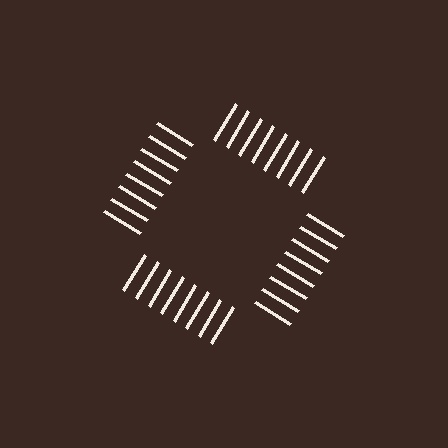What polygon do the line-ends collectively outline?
An illusory square — the line segments terminate on its edges but no continuous stroke is drawn.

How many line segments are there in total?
32 — 8 along each of the 4 edges.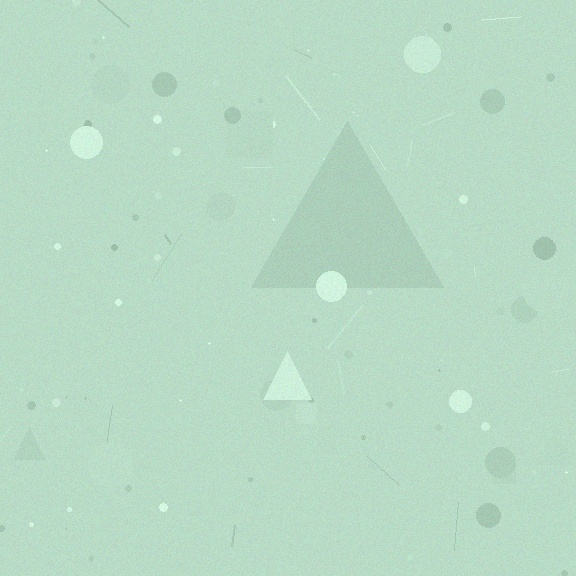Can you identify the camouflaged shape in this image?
The camouflaged shape is a triangle.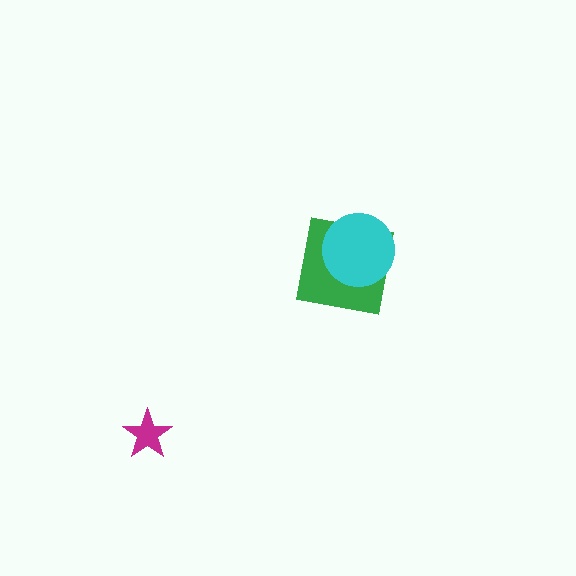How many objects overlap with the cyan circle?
1 object overlaps with the cyan circle.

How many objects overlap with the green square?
1 object overlaps with the green square.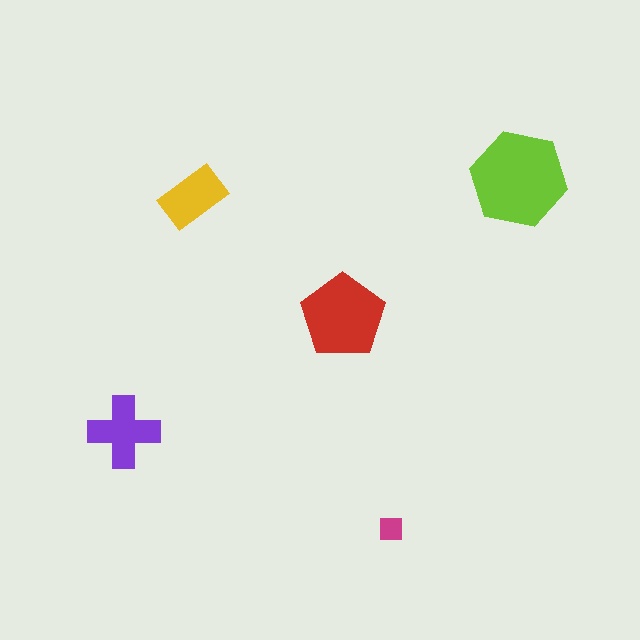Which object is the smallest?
The magenta square.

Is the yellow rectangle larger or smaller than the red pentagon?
Smaller.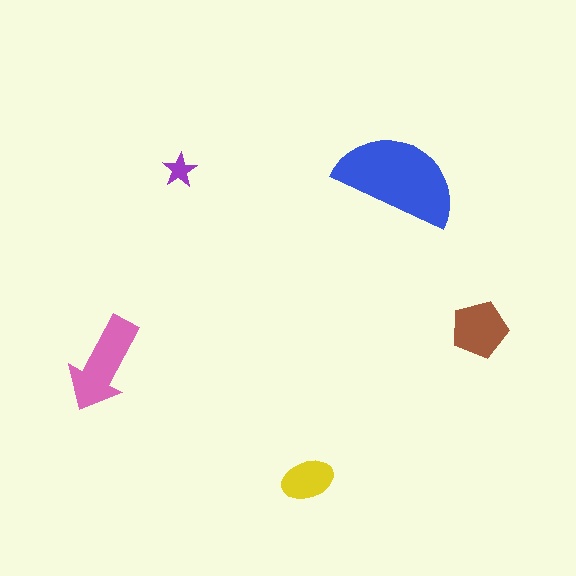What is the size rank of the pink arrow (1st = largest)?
2nd.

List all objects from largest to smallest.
The blue semicircle, the pink arrow, the brown pentagon, the yellow ellipse, the purple star.